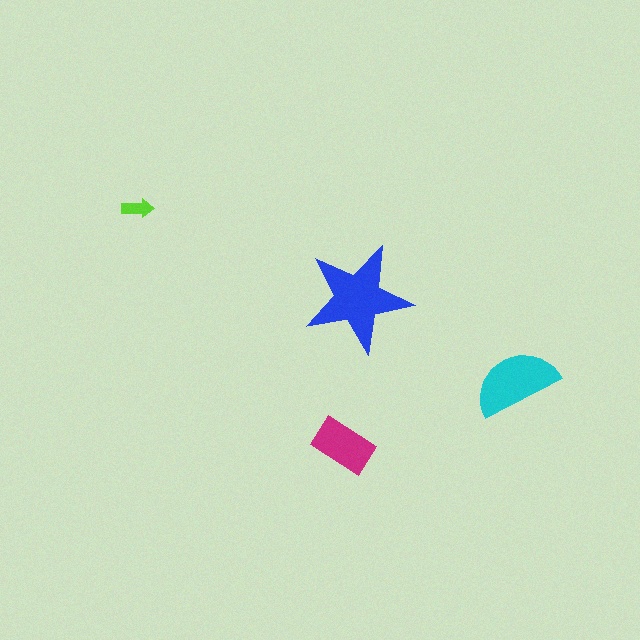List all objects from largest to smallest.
The blue star, the cyan semicircle, the magenta rectangle, the lime arrow.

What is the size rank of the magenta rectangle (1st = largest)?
3rd.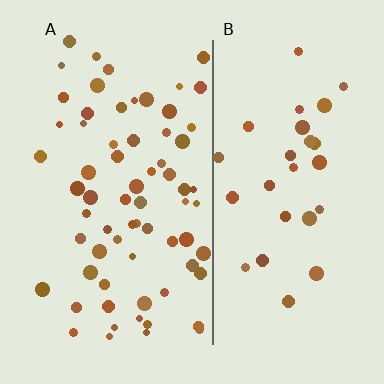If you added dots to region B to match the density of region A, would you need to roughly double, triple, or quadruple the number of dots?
Approximately double.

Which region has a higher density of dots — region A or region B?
A (the left).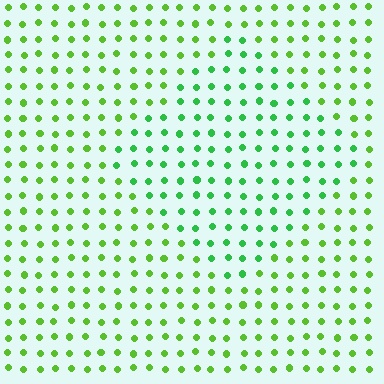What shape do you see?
I see a diamond.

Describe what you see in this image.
The image is filled with small lime elements in a uniform arrangement. A diamond-shaped region is visible where the elements are tinted to a slightly different hue, forming a subtle color boundary.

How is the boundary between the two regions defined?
The boundary is defined purely by a slight shift in hue (about 29 degrees). Spacing, size, and orientation are identical on both sides.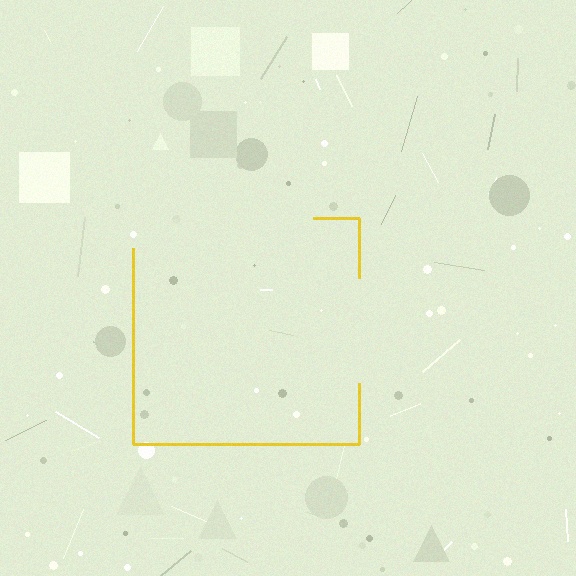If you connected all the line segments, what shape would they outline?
They would outline a square.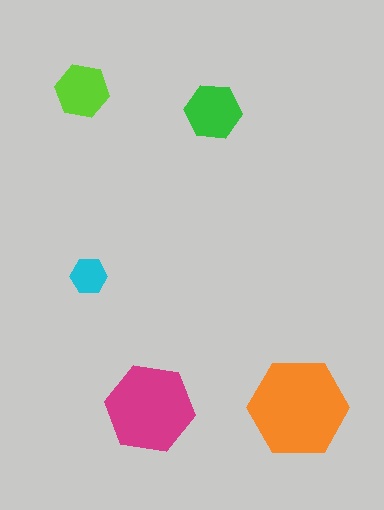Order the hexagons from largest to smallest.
the orange one, the magenta one, the green one, the lime one, the cyan one.